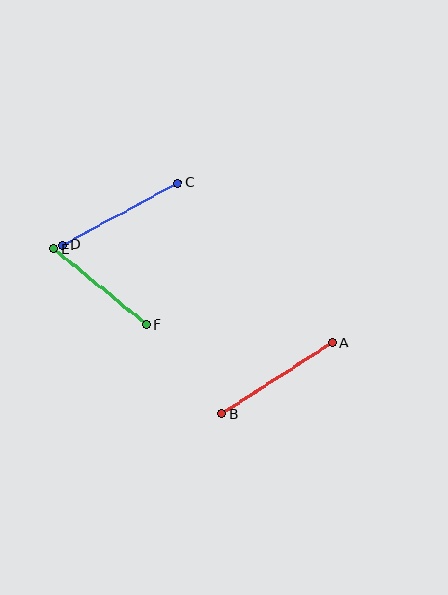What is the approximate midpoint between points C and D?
The midpoint is at approximately (120, 214) pixels.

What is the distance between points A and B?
The distance is approximately 131 pixels.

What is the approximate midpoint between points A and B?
The midpoint is at approximately (277, 378) pixels.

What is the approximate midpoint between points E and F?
The midpoint is at approximately (100, 287) pixels.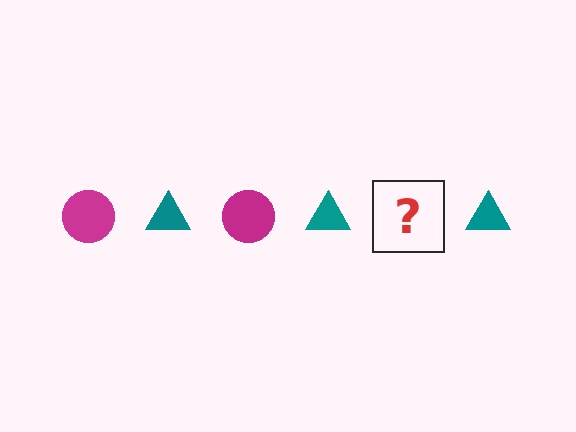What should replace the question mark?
The question mark should be replaced with a magenta circle.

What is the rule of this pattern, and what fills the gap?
The rule is that the pattern alternates between magenta circle and teal triangle. The gap should be filled with a magenta circle.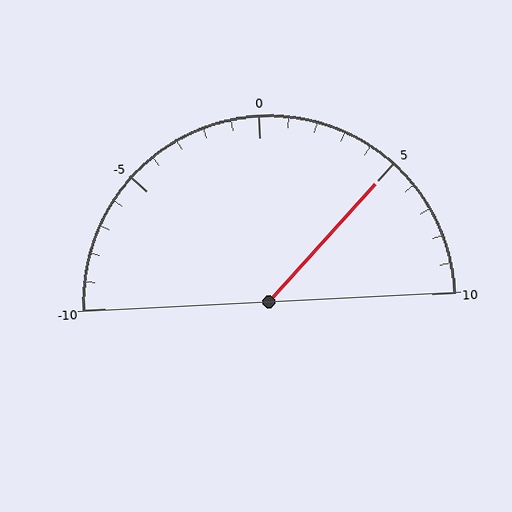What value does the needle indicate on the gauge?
The needle indicates approximately 5.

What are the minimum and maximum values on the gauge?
The gauge ranges from -10 to 10.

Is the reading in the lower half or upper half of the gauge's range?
The reading is in the upper half of the range (-10 to 10).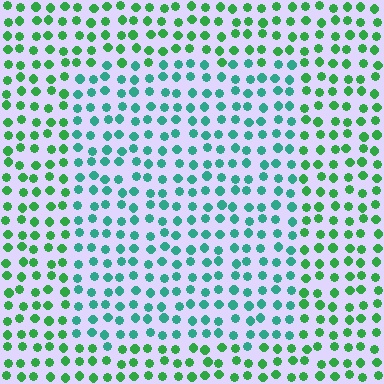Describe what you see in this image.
The image is filled with small green elements in a uniform arrangement. A rectangle-shaped region is visible where the elements are tinted to a slightly different hue, forming a subtle color boundary.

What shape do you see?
I see a rectangle.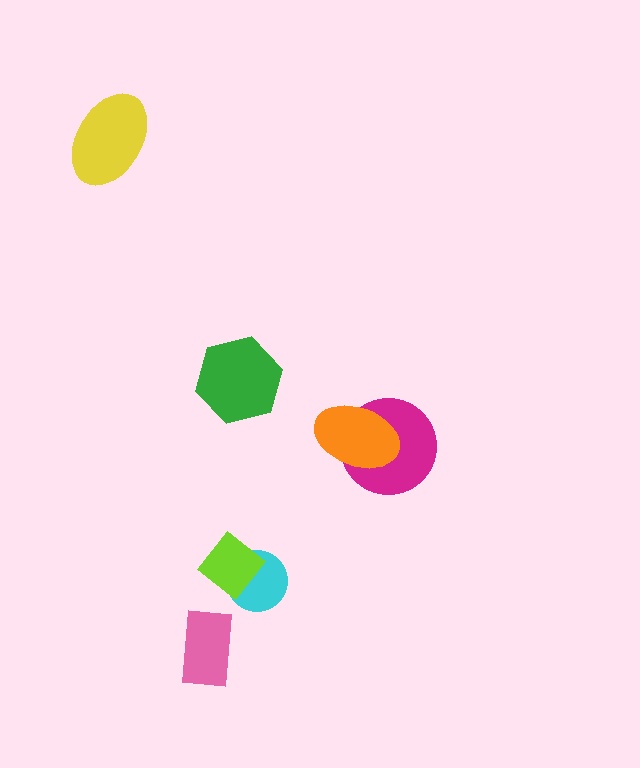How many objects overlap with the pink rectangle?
0 objects overlap with the pink rectangle.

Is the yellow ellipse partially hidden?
No, no other shape covers it.